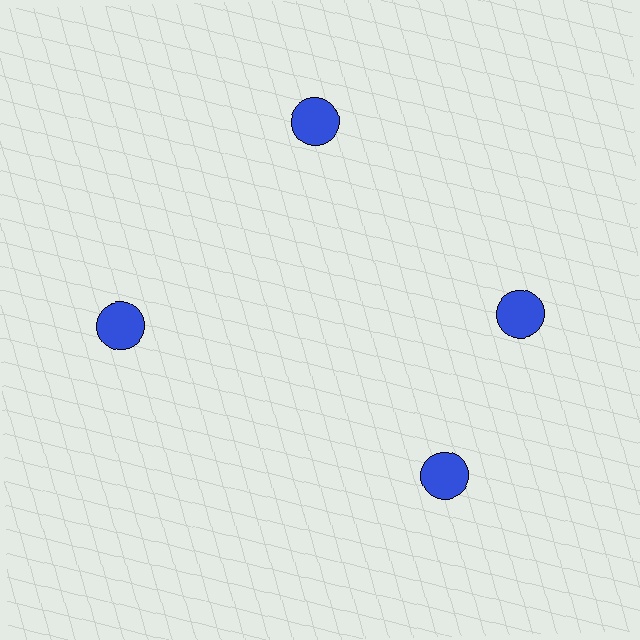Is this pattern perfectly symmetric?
No. The 4 blue circles are arranged in a ring, but one element near the 6 o'clock position is rotated out of alignment along the ring, breaking the 4-fold rotational symmetry.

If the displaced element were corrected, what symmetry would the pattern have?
It would have 4-fold rotational symmetry — the pattern would map onto itself every 90 degrees.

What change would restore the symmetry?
The symmetry would be restored by rotating it back into even spacing with its neighbors so that all 4 circles sit at equal angles and equal distance from the center.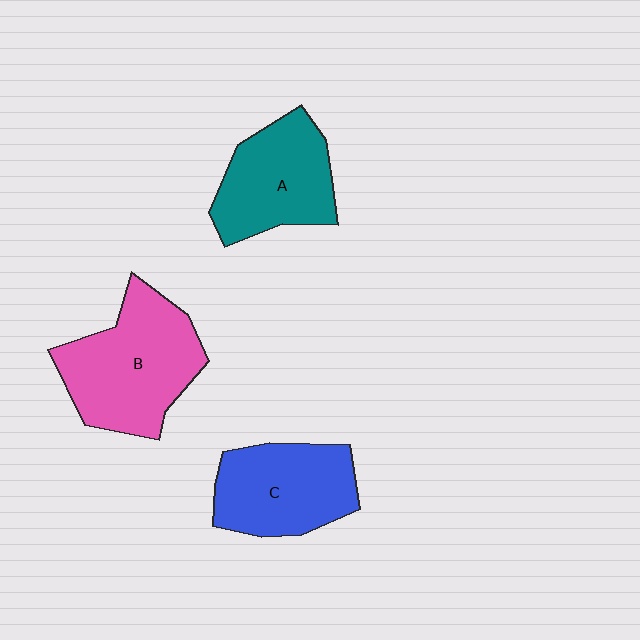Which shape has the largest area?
Shape B (pink).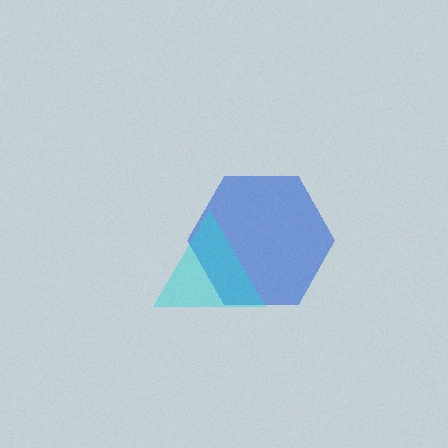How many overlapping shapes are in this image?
There are 2 overlapping shapes in the image.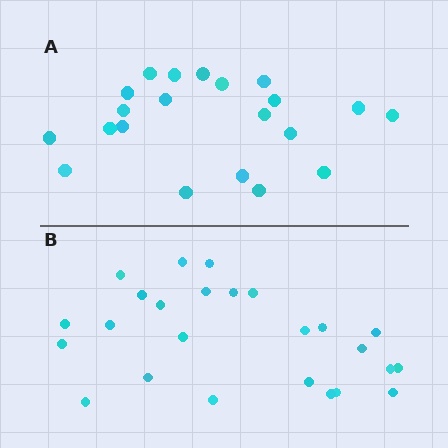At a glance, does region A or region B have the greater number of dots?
Region B (the bottom region) has more dots.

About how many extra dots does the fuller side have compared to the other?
Region B has about 4 more dots than region A.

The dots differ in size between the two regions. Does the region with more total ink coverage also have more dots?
No. Region A has more total ink coverage because its dots are larger, but region B actually contains more individual dots. Total area can be misleading — the number of items is what matters here.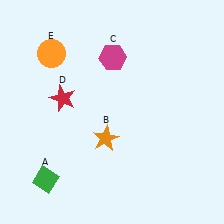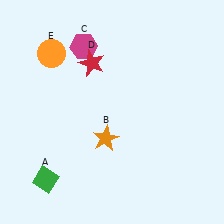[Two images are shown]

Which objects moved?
The objects that moved are: the magenta hexagon (C), the red star (D).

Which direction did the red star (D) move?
The red star (D) moved up.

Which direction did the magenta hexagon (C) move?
The magenta hexagon (C) moved left.